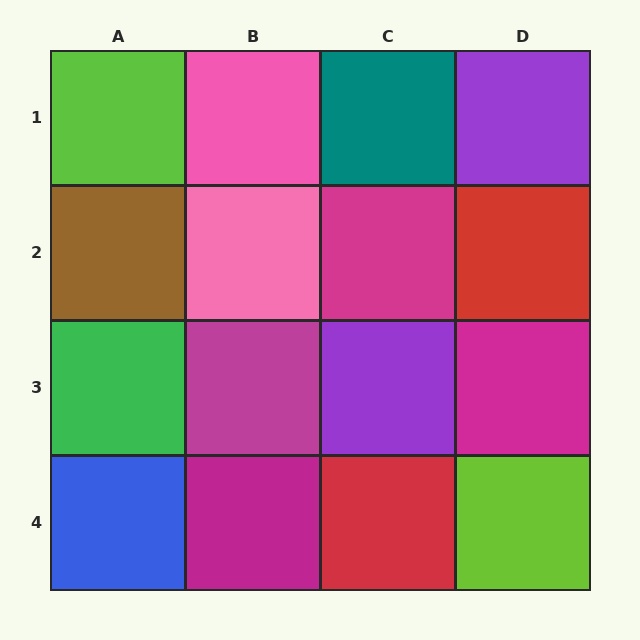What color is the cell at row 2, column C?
Magenta.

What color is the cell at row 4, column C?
Red.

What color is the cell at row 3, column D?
Magenta.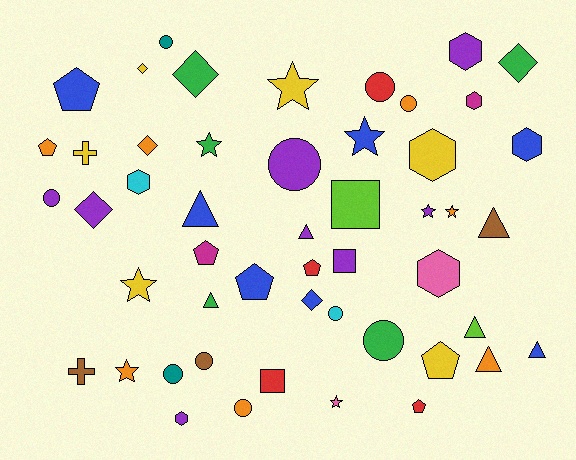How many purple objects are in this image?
There are 8 purple objects.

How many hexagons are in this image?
There are 7 hexagons.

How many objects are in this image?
There are 50 objects.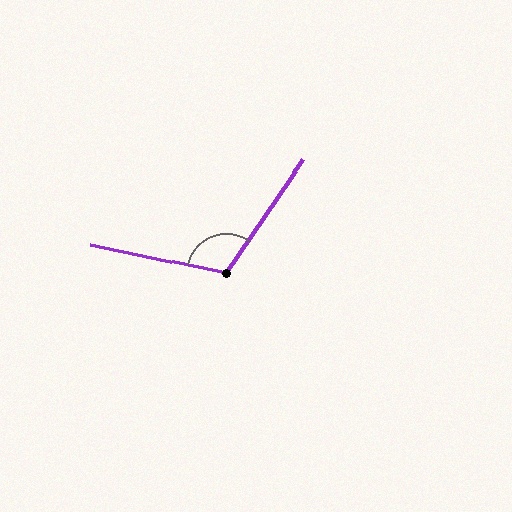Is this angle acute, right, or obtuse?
It is obtuse.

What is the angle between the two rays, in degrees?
Approximately 113 degrees.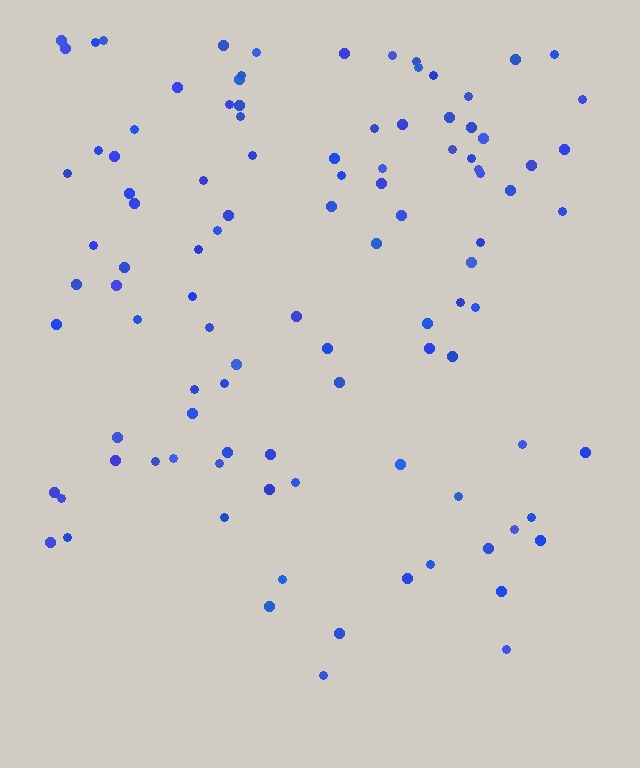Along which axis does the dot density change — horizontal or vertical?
Vertical.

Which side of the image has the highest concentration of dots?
The top.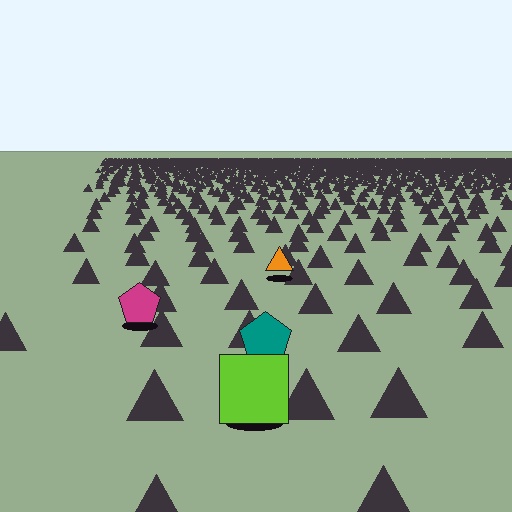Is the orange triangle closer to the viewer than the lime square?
No. The lime square is closer — you can tell from the texture gradient: the ground texture is coarser near it.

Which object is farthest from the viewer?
The orange triangle is farthest from the viewer. It appears smaller and the ground texture around it is denser.